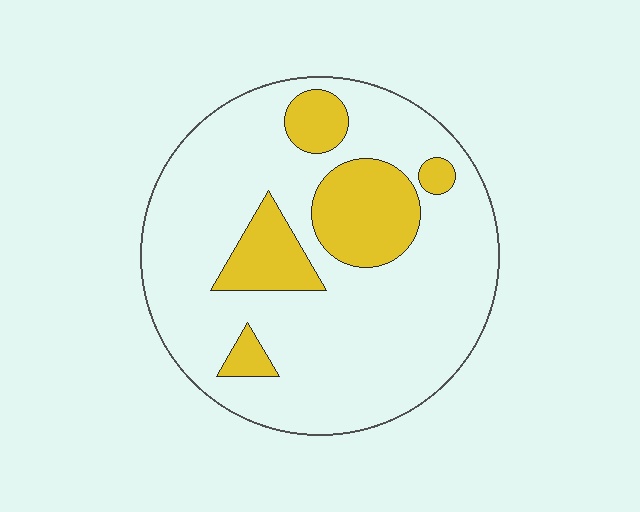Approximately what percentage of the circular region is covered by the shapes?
Approximately 20%.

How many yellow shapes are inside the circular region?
5.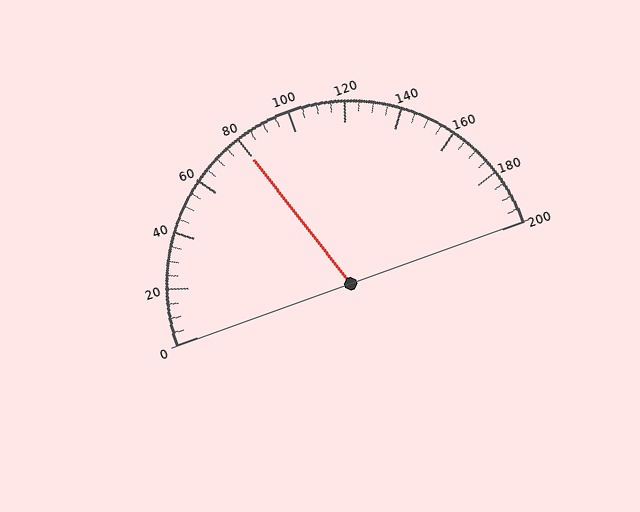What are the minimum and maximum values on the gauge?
The gauge ranges from 0 to 200.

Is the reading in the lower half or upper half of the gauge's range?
The reading is in the lower half of the range (0 to 200).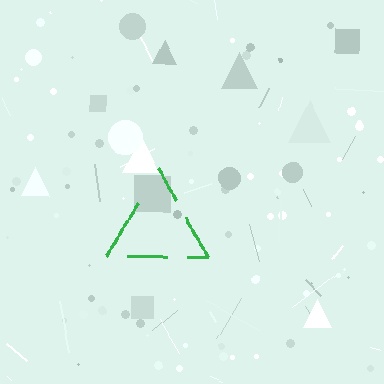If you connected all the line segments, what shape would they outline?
They would outline a triangle.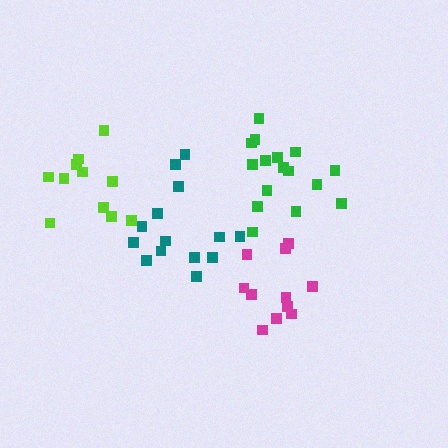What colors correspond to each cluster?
The clusters are colored: green, lime, magenta, teal.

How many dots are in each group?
Group 1: 16 dots, Group 2: 11 dots, Group 3: 11 dots, Group 4: 14 dots (52 total).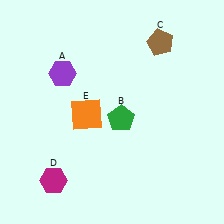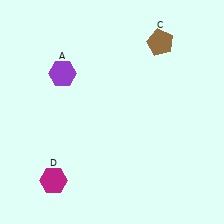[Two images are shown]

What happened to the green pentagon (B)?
The green pentagon (B) was removed in Image 2. It was in the bottom-right area of Image 1.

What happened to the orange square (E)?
The orange square (E) was removed in Image 2. It was in the bottom-left area of Image 1.